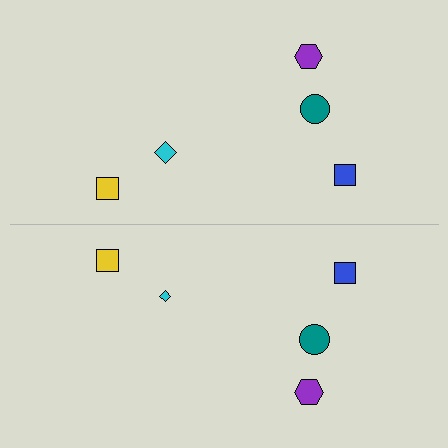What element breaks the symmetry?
The cyan diamond on the bottom side has a different size than its mirror counterpart.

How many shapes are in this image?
There are 10 shapes in this image.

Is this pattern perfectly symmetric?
No, the pattern is not perfectly symmetric. The cyan diamond on the bottom side has a different size than its mirror counterpart.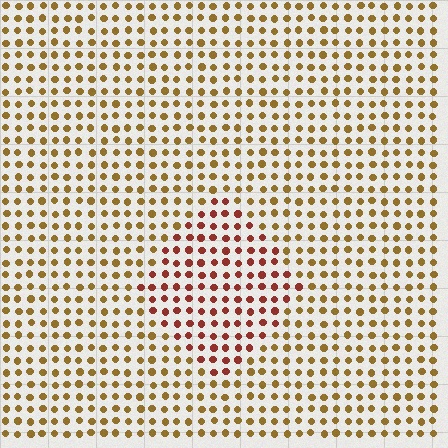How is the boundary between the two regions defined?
The boundary is defined purely by a slight shift in hue (about 38 degrees). Spacing, size, and orientation are identical on both sides.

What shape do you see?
I see a diamond.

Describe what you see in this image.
The image is filled with small brown elements in a uniform arrangement. A diamond-shaped region is visible where the elements are tinted to a slightly different hue, forming a subtle color boundary.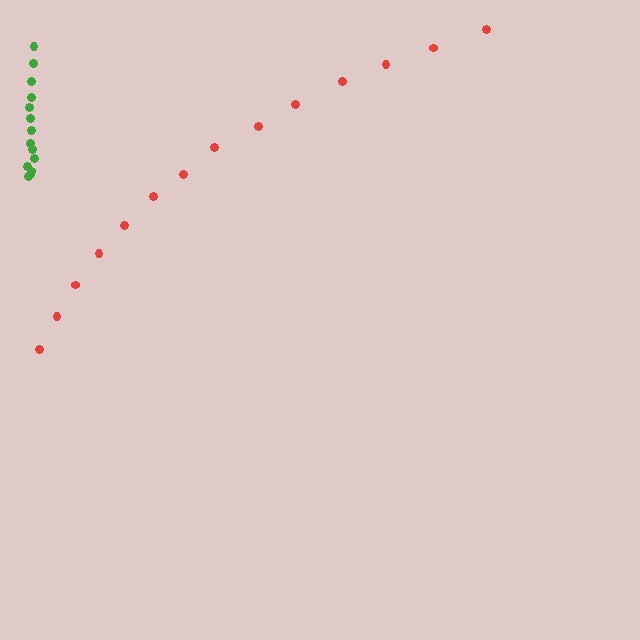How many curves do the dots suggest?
There are 2 distinct paths.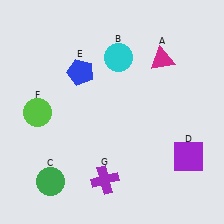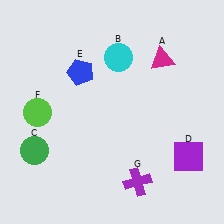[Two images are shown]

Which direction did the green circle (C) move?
The green circle (C) moved up.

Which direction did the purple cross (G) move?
The purple cross (G) moved right.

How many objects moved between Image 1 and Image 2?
2 objects moved between the two images.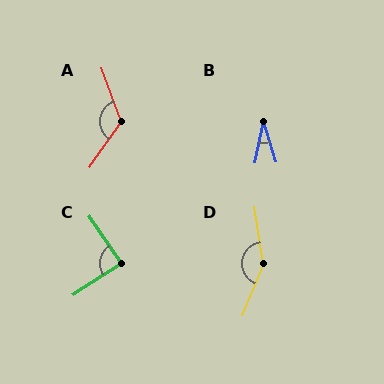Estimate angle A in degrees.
Approximately 126 degrees.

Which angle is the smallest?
B, at approximately 28 degrees.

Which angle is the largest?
D, at approximately 149 degrees.